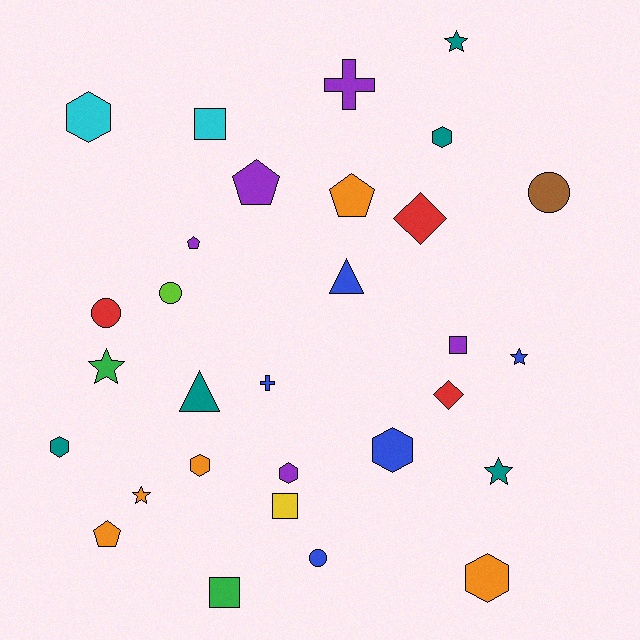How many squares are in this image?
There are 4 squares.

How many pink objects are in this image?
There are no pink objects.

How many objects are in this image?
There are 30 objects.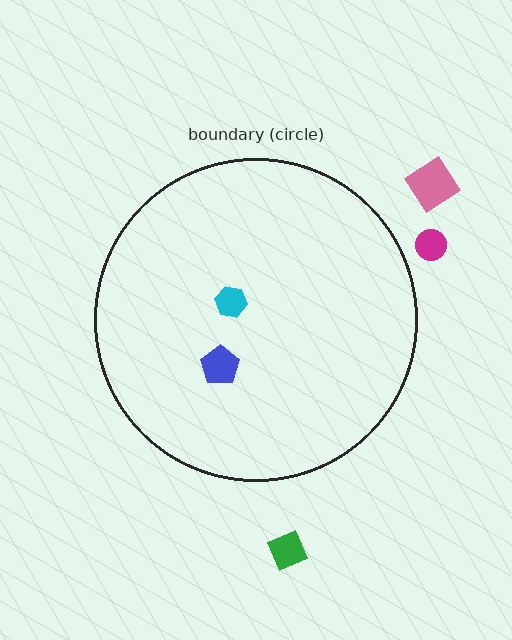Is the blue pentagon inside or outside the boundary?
Inside.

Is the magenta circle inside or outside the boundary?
Outside.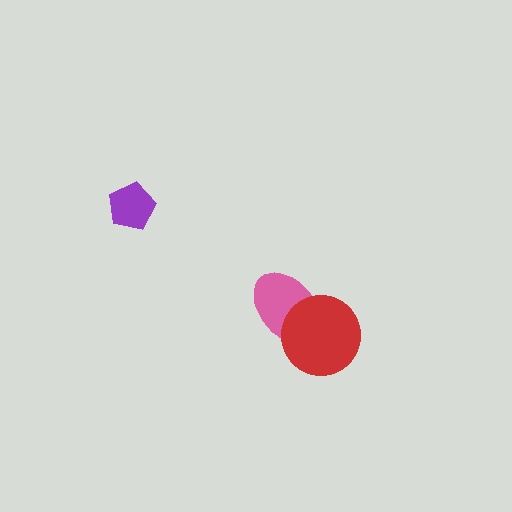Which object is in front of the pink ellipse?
The red circle is in front of the pink ellipse.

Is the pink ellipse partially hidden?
Yes, it is partially covered by another shape.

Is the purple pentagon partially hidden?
No, no other shape covers it.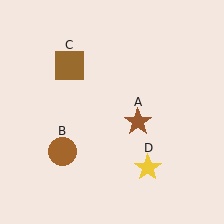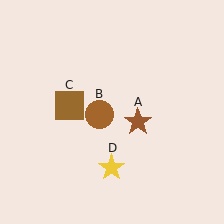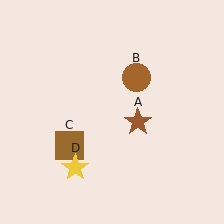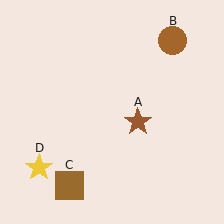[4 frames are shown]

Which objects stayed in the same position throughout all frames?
Brown star (object A) remained stationary.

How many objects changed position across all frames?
3 objects changed position: brown circle (object B), brown square (object C), yellow star (object D).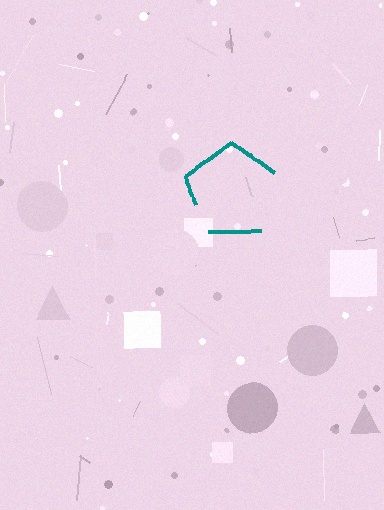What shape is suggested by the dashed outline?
The dashed outline suggests a pentagon.